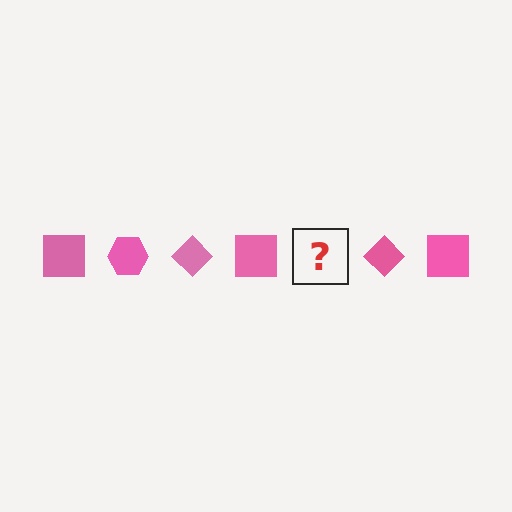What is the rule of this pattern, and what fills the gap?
The rule is that the pattern cycles through square, hexagon, diamond shapes in pink. The gap should be filled with a pink hexagon.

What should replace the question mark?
The question mark should be replaced with a pink hexagon.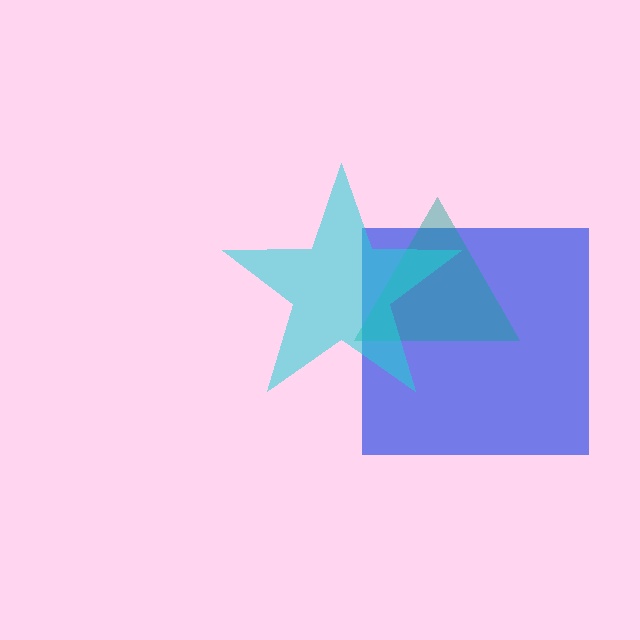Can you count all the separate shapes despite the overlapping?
Yes, there are 3 separate shapes.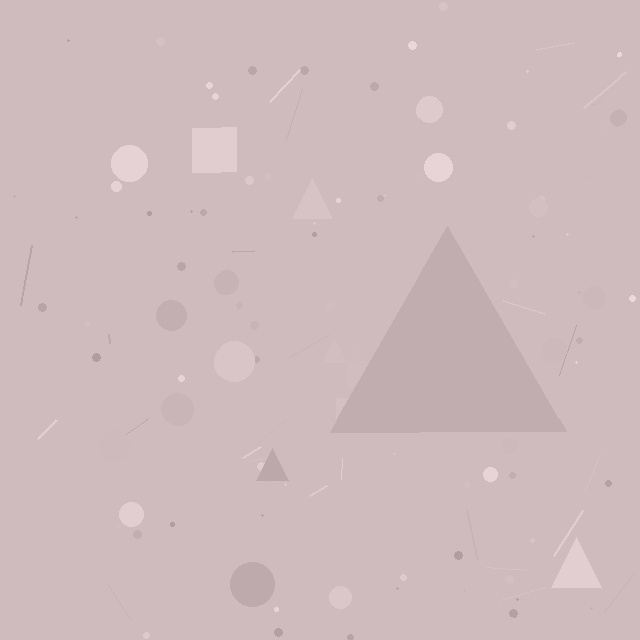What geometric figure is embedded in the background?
A triangle is embedded in the background.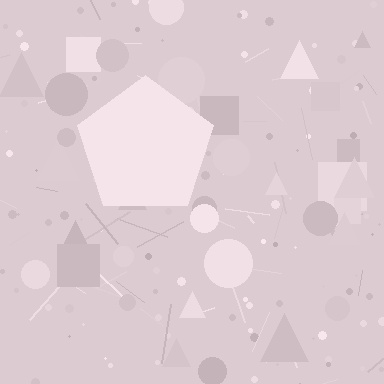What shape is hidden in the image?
A pentagon is hidden in the image.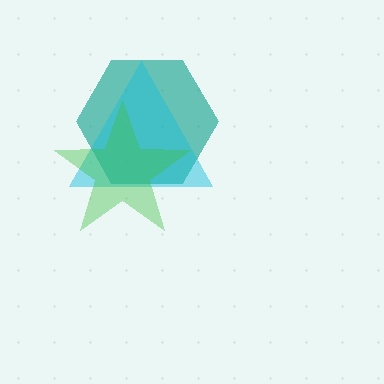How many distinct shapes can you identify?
There are 3 distinct shapes: a teal hexagon, a cyan triangle, a green star.